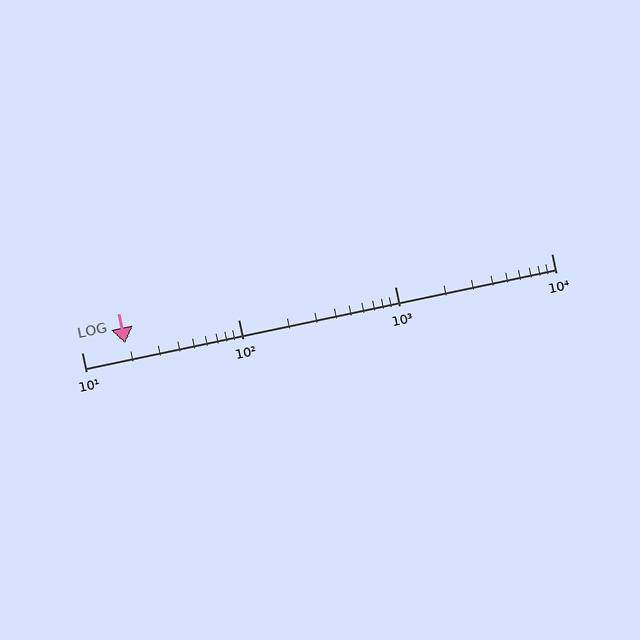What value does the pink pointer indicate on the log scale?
The pointer indicates approximately 19.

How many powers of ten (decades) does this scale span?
The scale spans 3 decades, from 10 to 10000.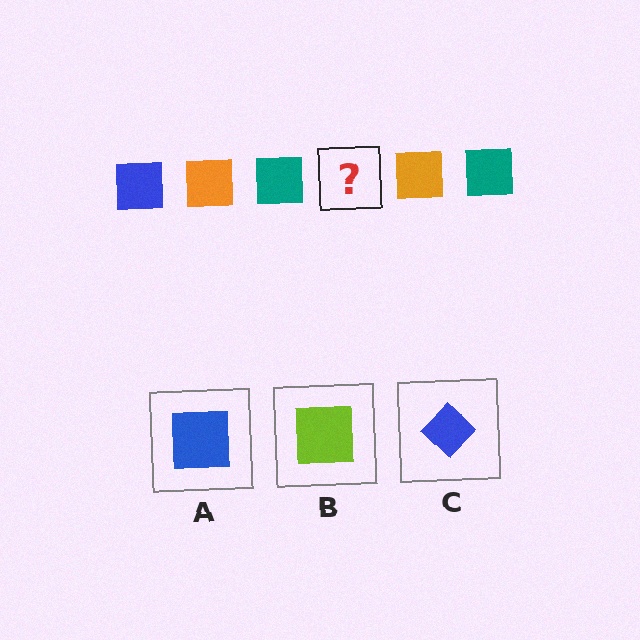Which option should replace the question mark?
Option A.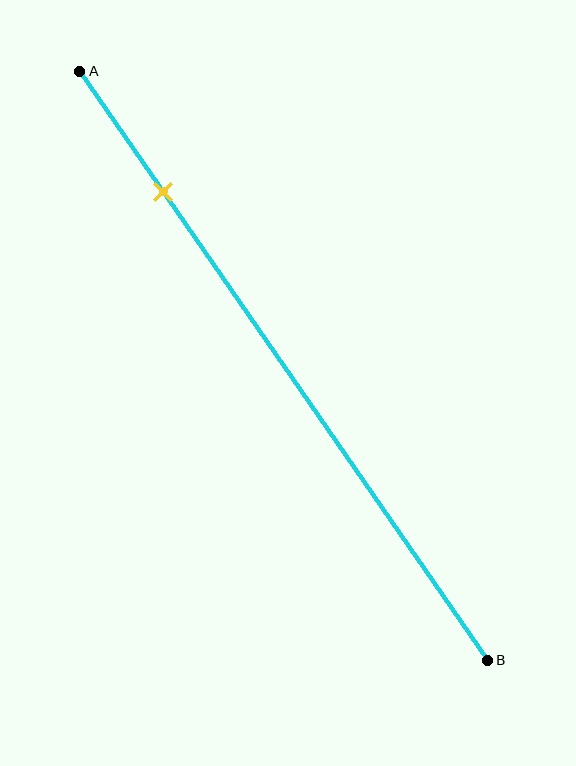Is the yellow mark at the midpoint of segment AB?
No, the mark is at about 20% from A, not at the 50% midpoint.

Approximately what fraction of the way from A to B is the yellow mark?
The yellow mark is approximately 20% of the way from A to B.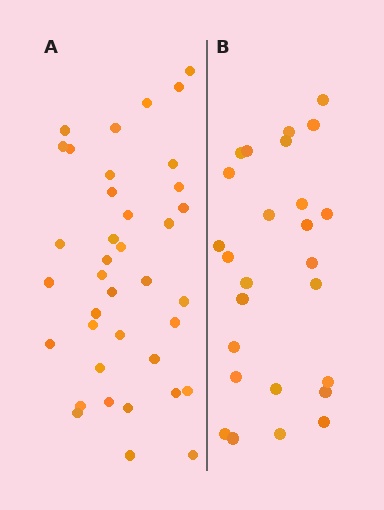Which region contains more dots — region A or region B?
Region A (the left region) has more dots.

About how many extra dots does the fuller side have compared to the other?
Region A has roughly 12 or so more dots than region B.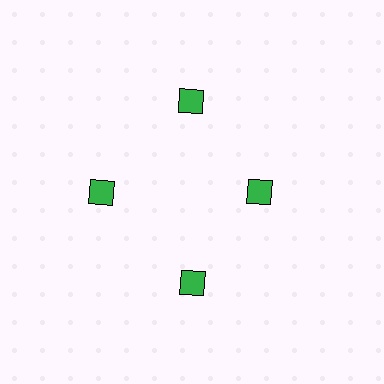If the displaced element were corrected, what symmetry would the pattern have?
It would have 4-fold rotational symmetry — the pattern would map onto itself every 90 degrees.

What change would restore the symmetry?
The symmetry would be restored by moving it outward, back onto the ring so that all 4 squares sit at equal angles and equal distance from the center.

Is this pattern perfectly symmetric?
No. The 4 green squares are arranged in a ring, but one element near the 3 o'clock position is pulled inward toward the center, breaking the 4-fold rotational symmetry.